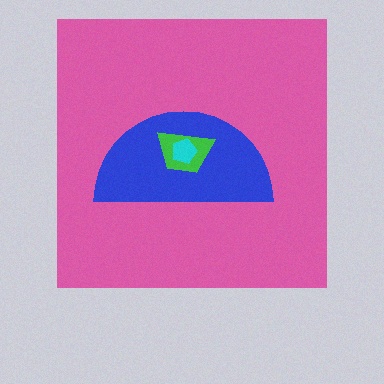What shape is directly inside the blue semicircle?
The green trapezoid.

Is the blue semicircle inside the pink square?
Yes.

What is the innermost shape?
The cyan pentagon.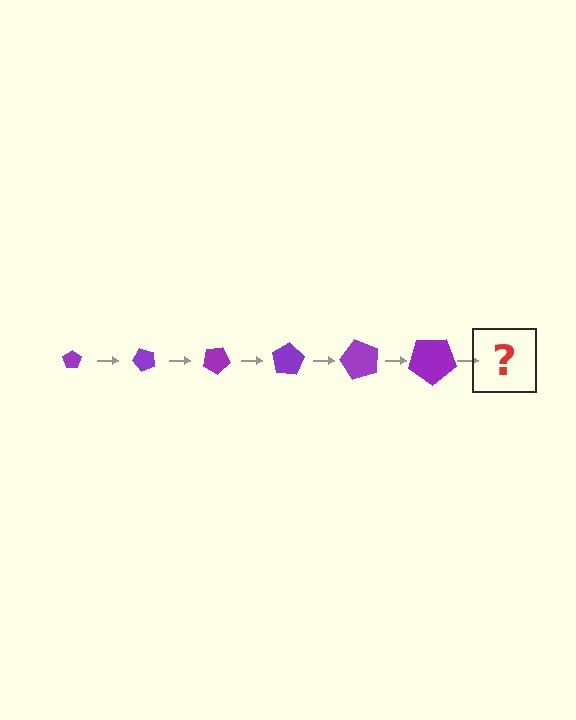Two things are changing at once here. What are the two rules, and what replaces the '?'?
The two rules are that the pentagon grows larger each step and it rotates 50 degrees each step. The '?' should be a pentagon, larger than the previous one and rotated 300 degrees from the start.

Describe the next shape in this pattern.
It should be a pentagon, larger than the previous one and rotated 300 degrees from the start.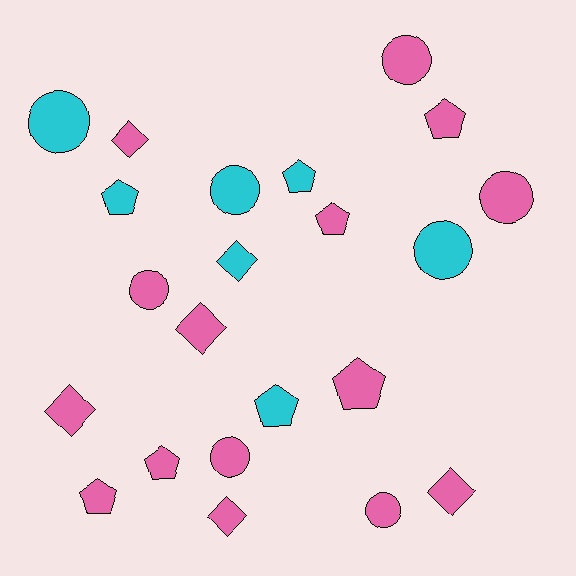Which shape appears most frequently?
Circle, with 8 objects.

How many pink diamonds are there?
There are 5 pink diamonds.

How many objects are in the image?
There are 22 objects.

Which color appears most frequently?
Pink, with 15 objects.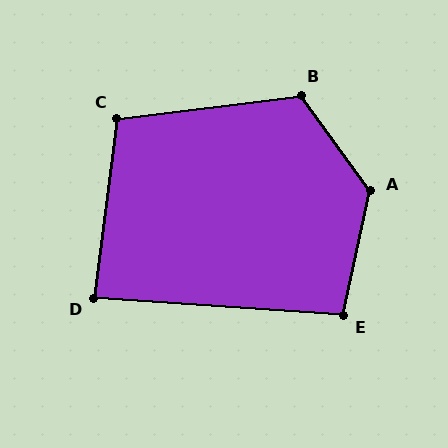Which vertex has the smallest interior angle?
D, at approximately 86 degrees.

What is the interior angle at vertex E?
Approximately 98 degrees (obtuse).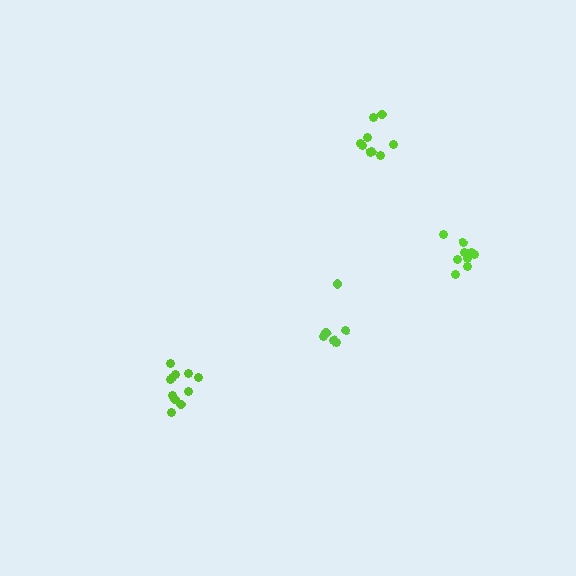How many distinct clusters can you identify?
There are 4 distinct clusters.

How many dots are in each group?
Group 1: 6 dots, Group 2: 11 dots, Group 3: 9 dots, Group 4: 9 dots (35 total).